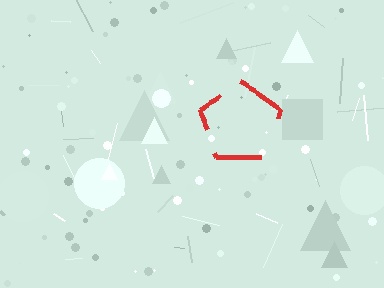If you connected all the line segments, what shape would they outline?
They would outline a pentagon.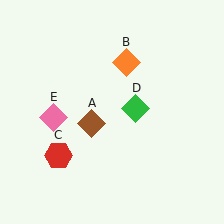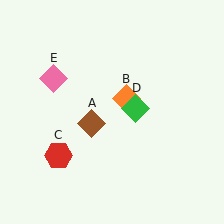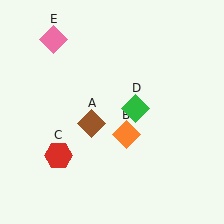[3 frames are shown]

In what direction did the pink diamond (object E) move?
The pink diamond (object E) moved up.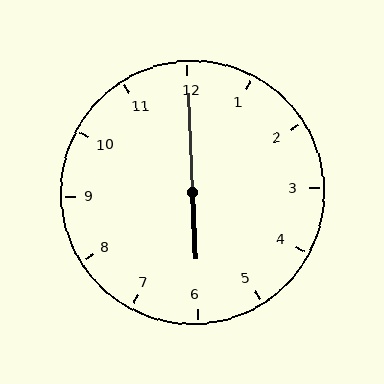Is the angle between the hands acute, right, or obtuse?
It is obtuse.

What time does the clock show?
6:00.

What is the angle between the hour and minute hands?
Approximately 180 degrees.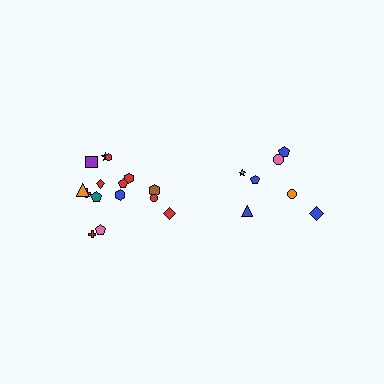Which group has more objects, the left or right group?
The left group.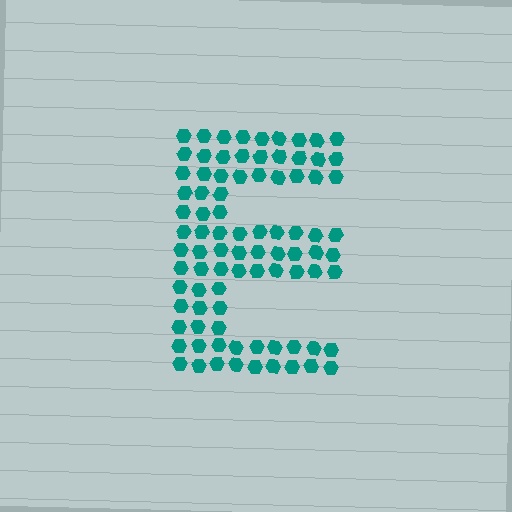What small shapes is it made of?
It is made of small hexagons.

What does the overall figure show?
The overall figure shows the letter E.